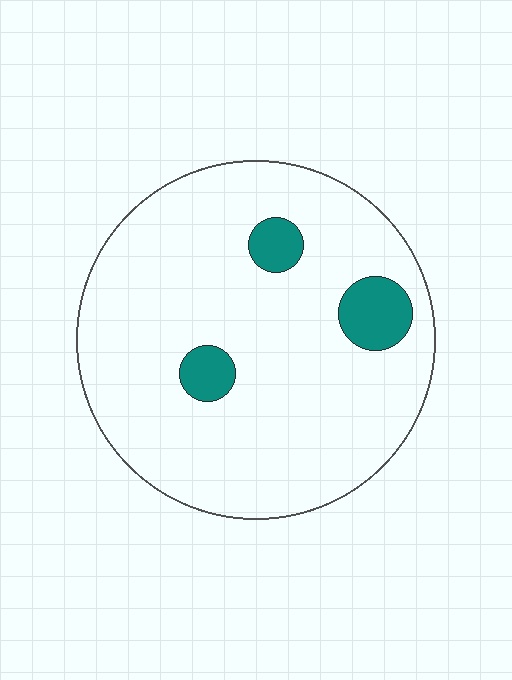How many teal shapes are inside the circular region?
3.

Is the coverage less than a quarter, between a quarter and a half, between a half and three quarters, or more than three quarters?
Less than a quarter.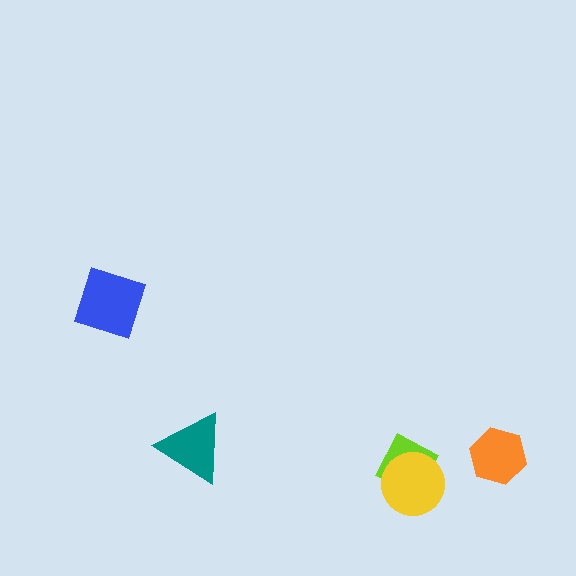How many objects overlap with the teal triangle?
0 objects overlap with the teal triangle.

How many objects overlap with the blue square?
0 objects overlap with the blue square.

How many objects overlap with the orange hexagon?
0 objects overlap with the orange hexagon.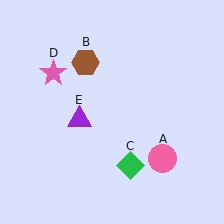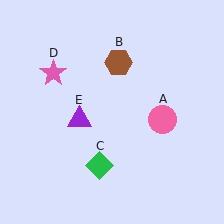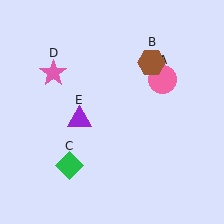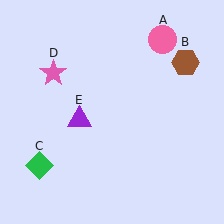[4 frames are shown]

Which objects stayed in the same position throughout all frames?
Pink star (object D) and purple triangle (object E) remained stationary.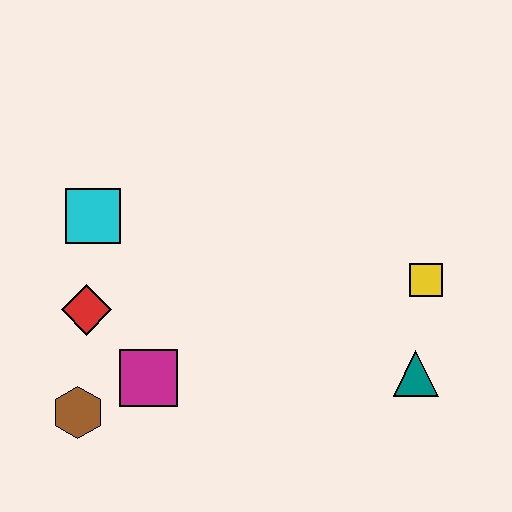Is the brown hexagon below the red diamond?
Yes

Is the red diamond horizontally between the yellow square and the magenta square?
No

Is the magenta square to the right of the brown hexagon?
Yes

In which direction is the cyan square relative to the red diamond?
The cyan square is above the red diamond.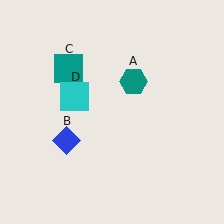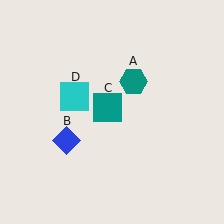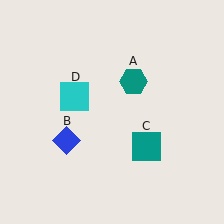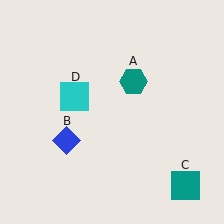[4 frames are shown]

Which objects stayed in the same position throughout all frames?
Teal hexagon (object A) and blue diamond (object B) and cyan square (object D) remained stationary.